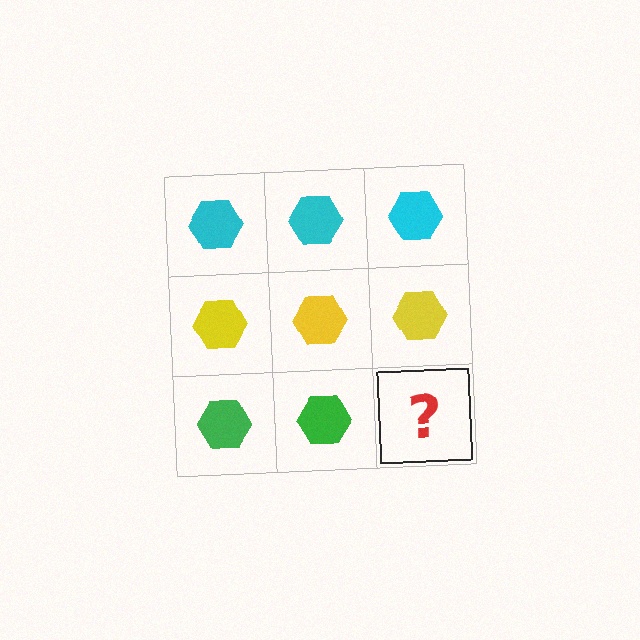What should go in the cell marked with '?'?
The missing cell should contain a green hexagon.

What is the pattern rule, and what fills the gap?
The rule is that each row has a consistent color. The gap should be filled with a green hexagon.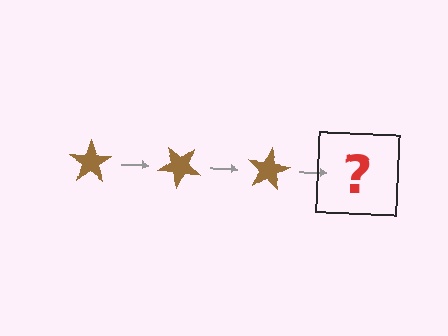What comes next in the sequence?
The next element should be a brown star rotated 120 degrees.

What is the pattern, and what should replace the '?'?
The pattern is that the star rotates 40 degrees each step. The '?' should be a brown star rotated 120 degrees.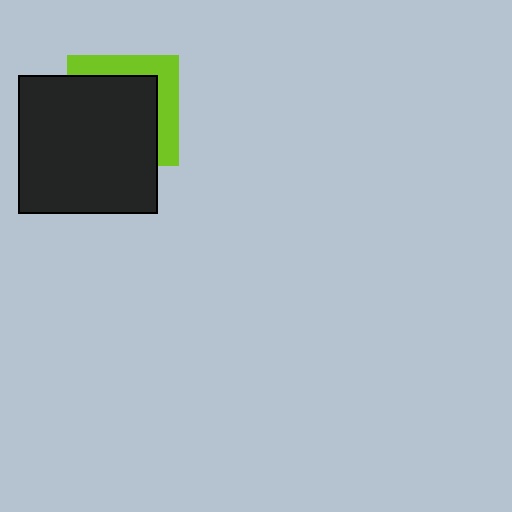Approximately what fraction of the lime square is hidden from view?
Roughly 66% of the lime square is hidden behind the black square.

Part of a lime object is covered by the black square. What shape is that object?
It is a square.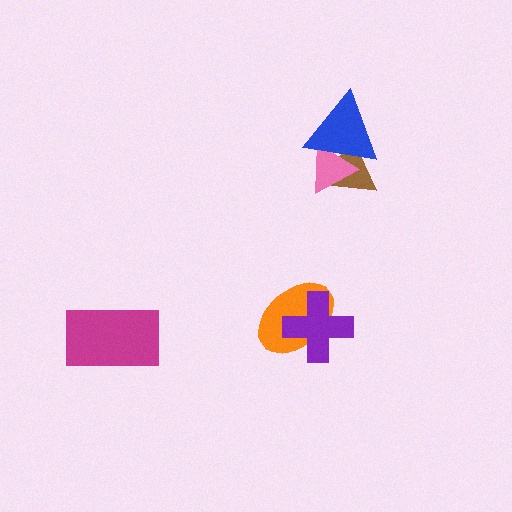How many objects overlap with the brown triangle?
2 objects overlap with the brown triangle.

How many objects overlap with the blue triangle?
2 objects overlap with the blue triangle.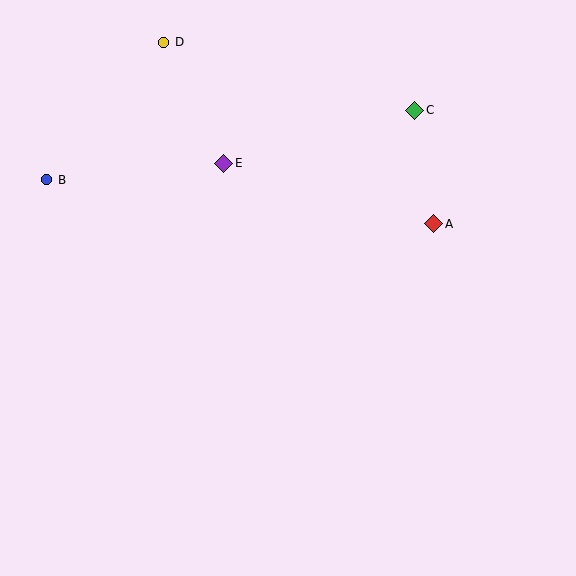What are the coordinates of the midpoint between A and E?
The midpoint between A and E is at (329, 193).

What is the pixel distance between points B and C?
The distance between B and C is 374 pixels.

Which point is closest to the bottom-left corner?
Point B is closest to the bottom-left corner.